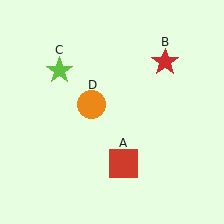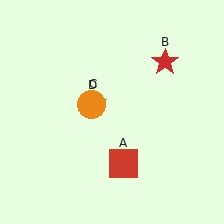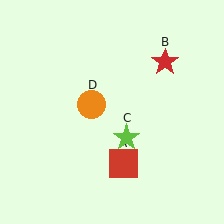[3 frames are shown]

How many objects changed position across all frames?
1 object changed position: lime star (object C).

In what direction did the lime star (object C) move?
The lime star (object C) moved down and to the right.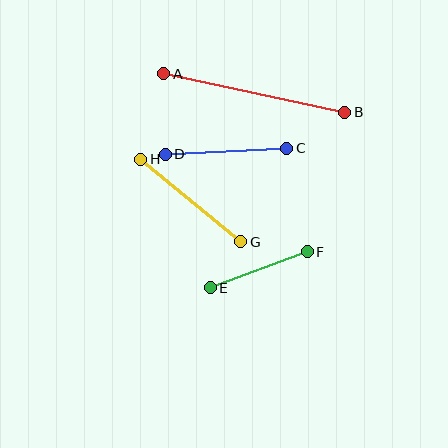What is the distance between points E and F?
The distance is approximately 103 pixels.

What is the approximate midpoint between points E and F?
The midpoint is at approximately (259, 270) pixels.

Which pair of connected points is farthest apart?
Points A and B are farthest apart.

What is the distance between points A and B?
The distance is approximately 185 pixels.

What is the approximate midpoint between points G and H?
The midpoint is at approximately (191, 201) pixels.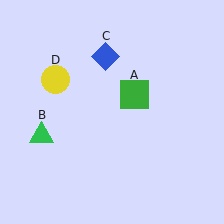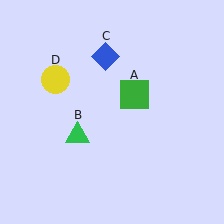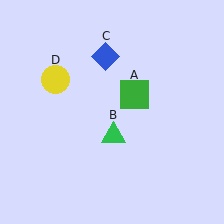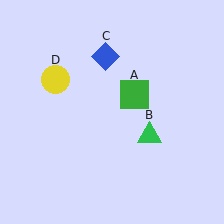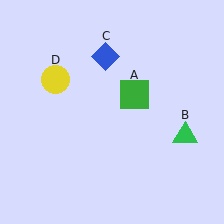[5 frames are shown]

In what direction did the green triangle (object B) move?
The green triangle (object B) moved right.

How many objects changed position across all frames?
1 object changed position: green triangle (object B).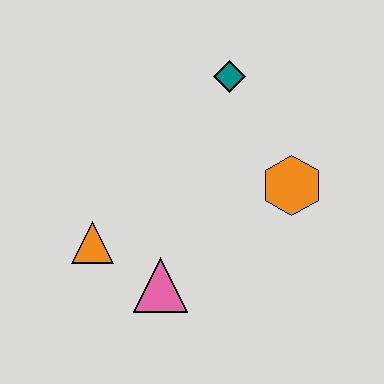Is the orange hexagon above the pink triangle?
Yes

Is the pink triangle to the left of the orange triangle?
No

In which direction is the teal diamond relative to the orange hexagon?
The teal diamond is above the orange hexagon.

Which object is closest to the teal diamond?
The orange hexagon is closest to the teal diamond.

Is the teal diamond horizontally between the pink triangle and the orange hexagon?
Yes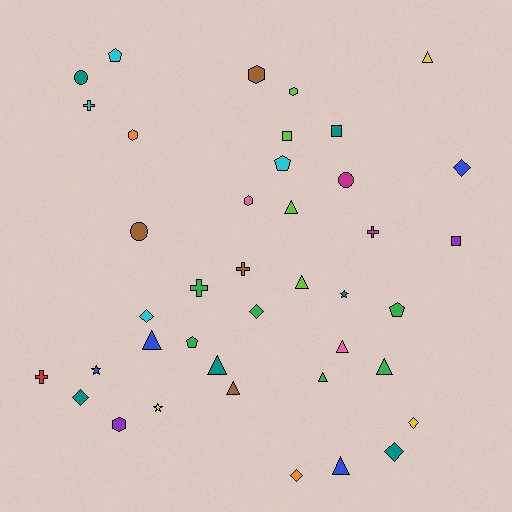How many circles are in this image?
There are 3 circles.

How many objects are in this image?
There are 40 objects.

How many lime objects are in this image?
There are 4 lime objects.